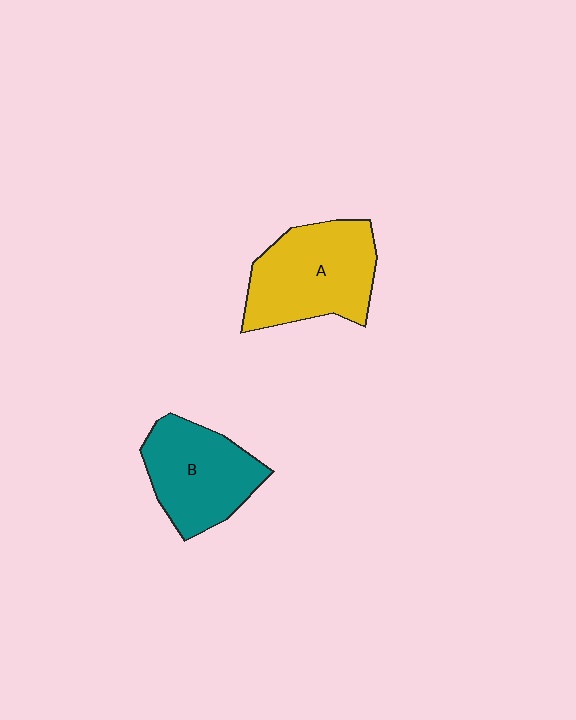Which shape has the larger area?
Shape A (yellow).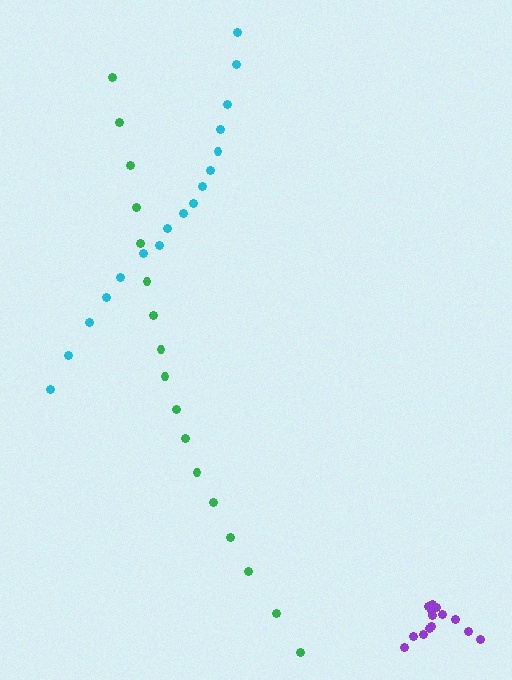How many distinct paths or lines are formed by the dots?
There are 3 distinct paths.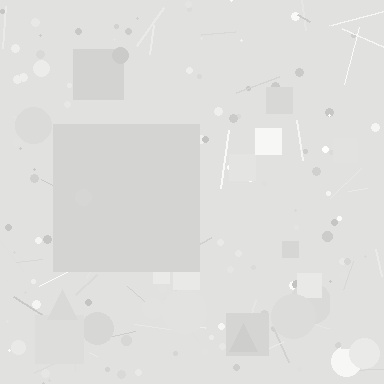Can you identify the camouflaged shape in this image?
The camouflaged shape is a square.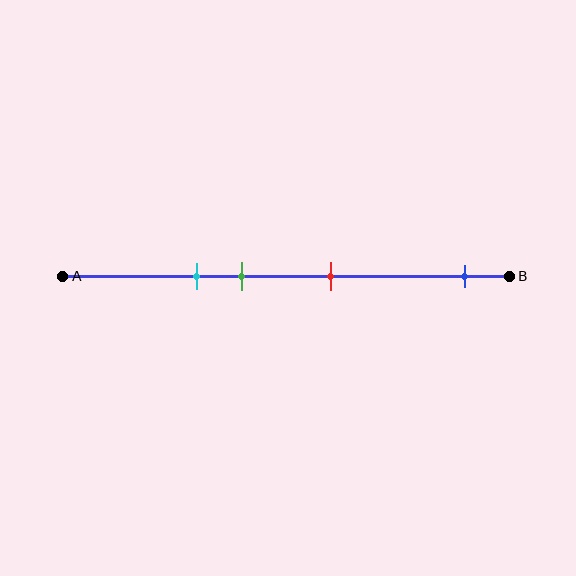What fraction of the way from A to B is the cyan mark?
The cyan mark is approximately 30% (0.3) of the way from A to B.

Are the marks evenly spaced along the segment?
No, the marks are not evenly spaced.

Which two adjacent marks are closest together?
The cyan and green marks are the closest adjacent pair.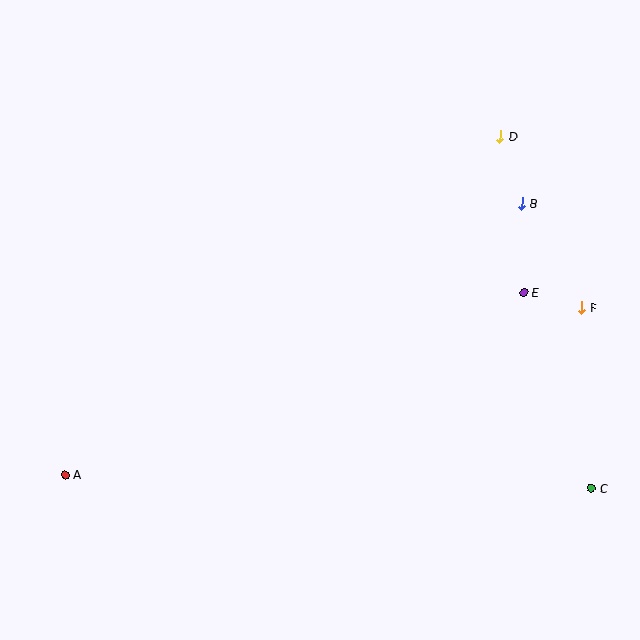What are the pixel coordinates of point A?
Point A is at (65, 475).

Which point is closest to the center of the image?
Point E at (524, 293) is closest to the center.